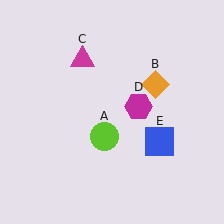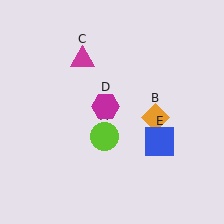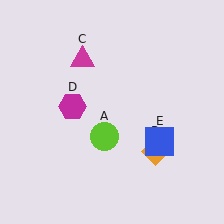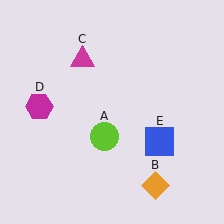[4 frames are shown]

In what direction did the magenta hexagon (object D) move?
The magenta hexagon (object D) moved left.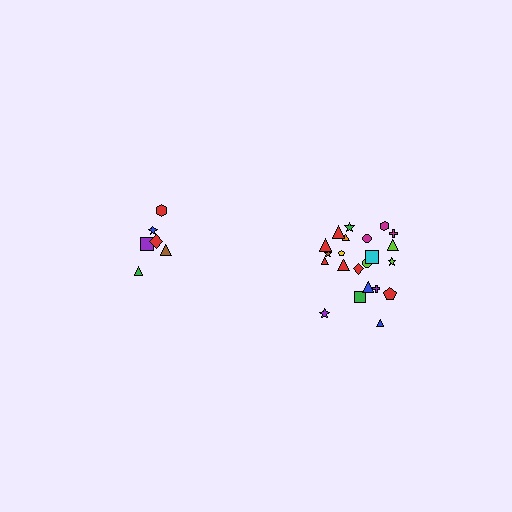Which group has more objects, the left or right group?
The right group.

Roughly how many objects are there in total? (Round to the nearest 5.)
Roughly 30 objects in total.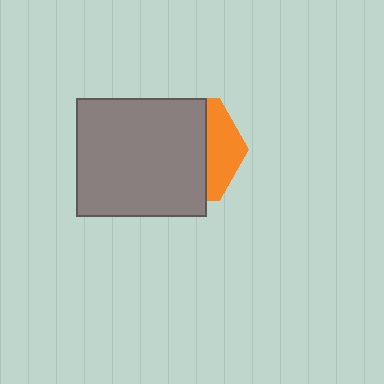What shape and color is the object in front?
The object in front is a gray rectangle.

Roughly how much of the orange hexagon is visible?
A small part of it is visible (roughly 30%).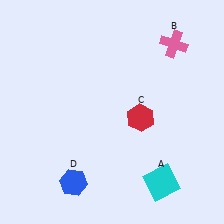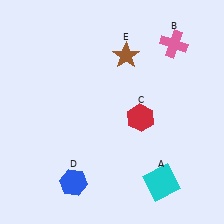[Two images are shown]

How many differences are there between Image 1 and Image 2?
There is 1 difference between the two images.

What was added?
A brown star (E) was added in Image 2.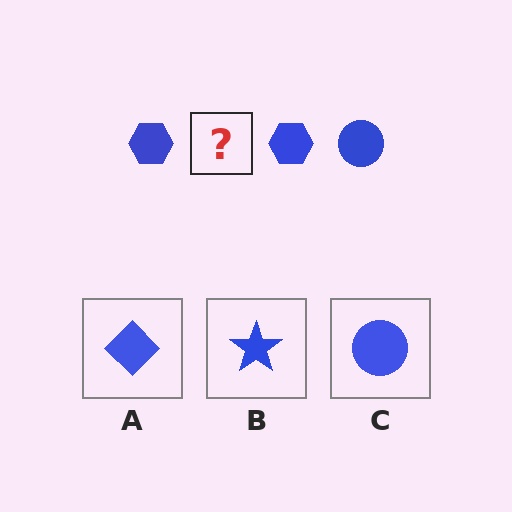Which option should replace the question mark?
Option C.